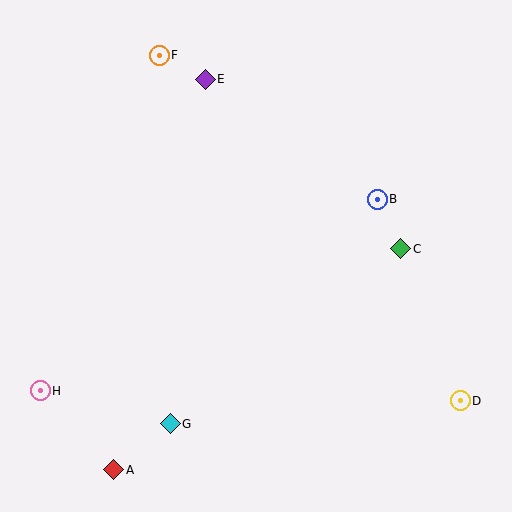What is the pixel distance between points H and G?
The distance between H and G is 134 pixels.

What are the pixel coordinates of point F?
Point F is at (159, 55).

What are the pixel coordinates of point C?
Point C is at (401, 249).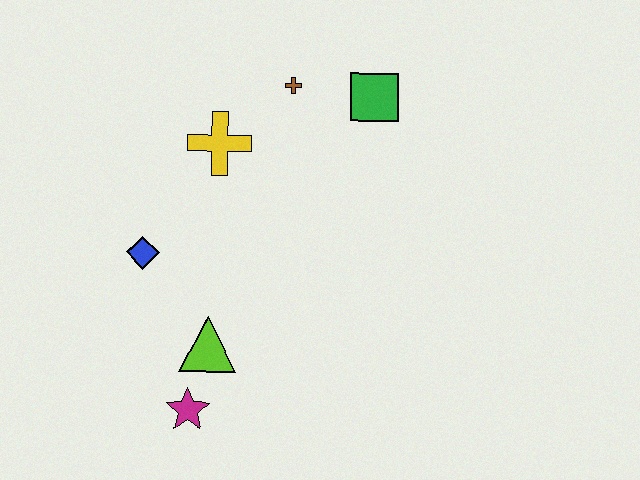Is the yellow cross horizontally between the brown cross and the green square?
No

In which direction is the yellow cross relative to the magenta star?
The yellow cross is above the magenta star.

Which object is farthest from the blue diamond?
The green square is farthest from the blue diamond.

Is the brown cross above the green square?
Yes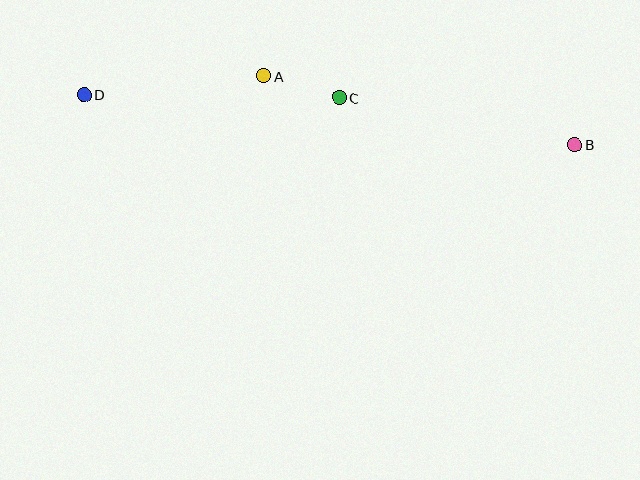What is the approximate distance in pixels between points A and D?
The distance between A and D is approximately 181 pixels.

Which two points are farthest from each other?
Points B and D are farthest from each other.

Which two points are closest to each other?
Points A and C are closest to each other.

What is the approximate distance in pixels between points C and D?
The distance between C and D is approximately 256 pixels.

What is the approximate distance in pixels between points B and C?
The distance between B and C is approximately 240 pixels.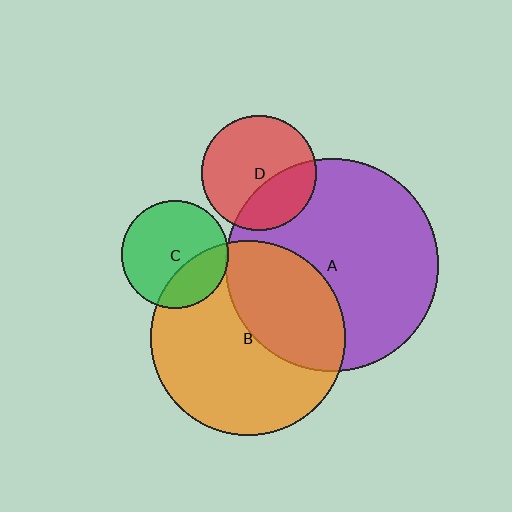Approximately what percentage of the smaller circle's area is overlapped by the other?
Approximately 35%.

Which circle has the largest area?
Circle A (purple).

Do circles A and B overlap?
Yes.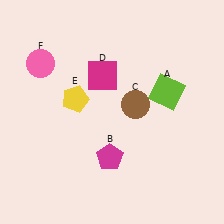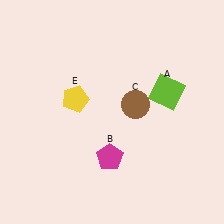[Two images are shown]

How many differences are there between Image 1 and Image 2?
There are 2 differences between the two images.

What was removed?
The pink circle (F), the magenta square (D) were removed in Image 2.